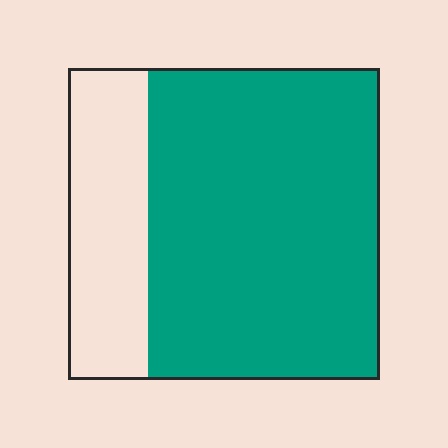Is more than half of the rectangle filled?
Yes.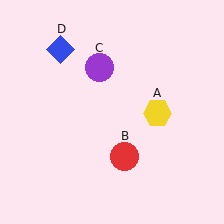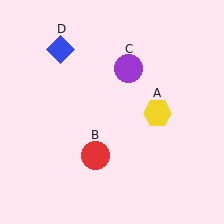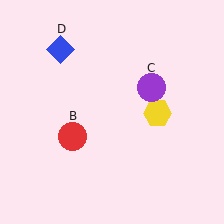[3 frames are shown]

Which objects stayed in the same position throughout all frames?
Yellow hexagon (object A) and blue diamond (object D) remained stationary.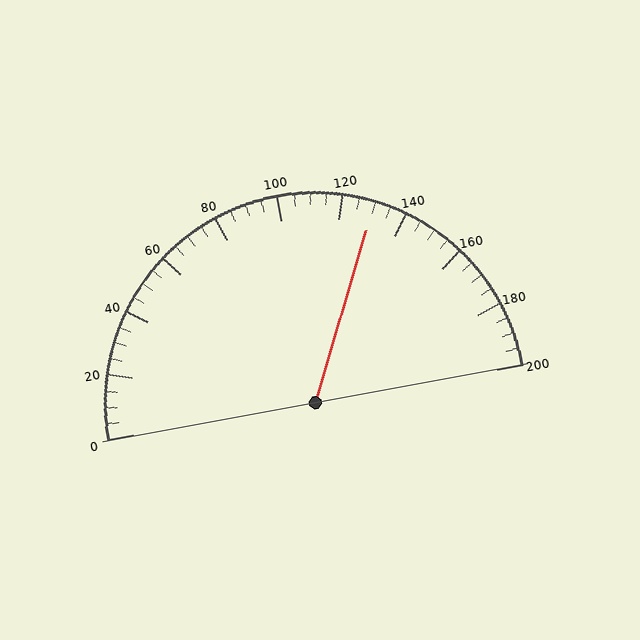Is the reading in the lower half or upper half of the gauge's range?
The reading is in the upper half of the range (0 to 200).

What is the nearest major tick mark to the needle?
The nearest major tick mark is 120.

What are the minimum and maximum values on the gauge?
The gauge ranges from 0 to 200.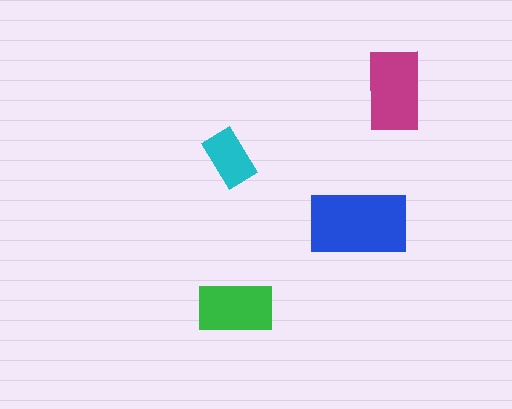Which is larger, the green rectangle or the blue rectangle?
The blue one.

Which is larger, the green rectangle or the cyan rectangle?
The green one.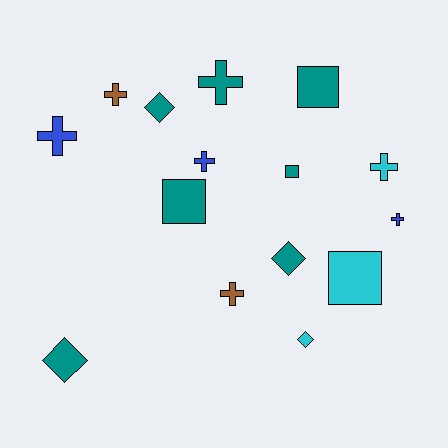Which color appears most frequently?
Teal, with 7 objects.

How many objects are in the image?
There are 15 objects.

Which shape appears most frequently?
Cross, with 7 objects.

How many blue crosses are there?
There are 3 blue crosses.